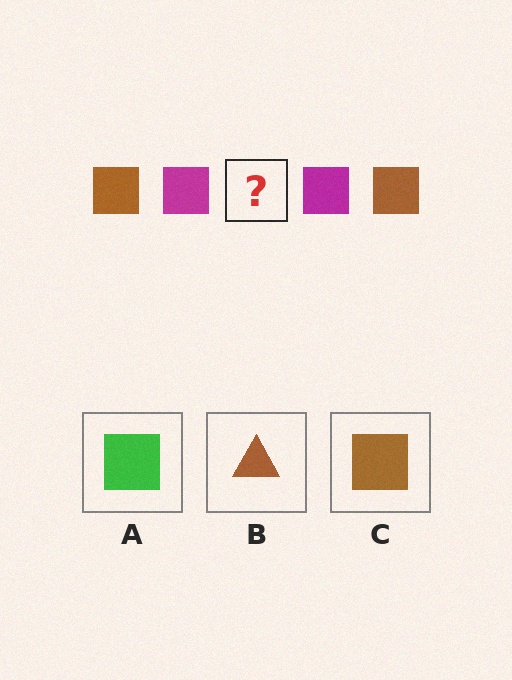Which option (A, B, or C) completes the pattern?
C.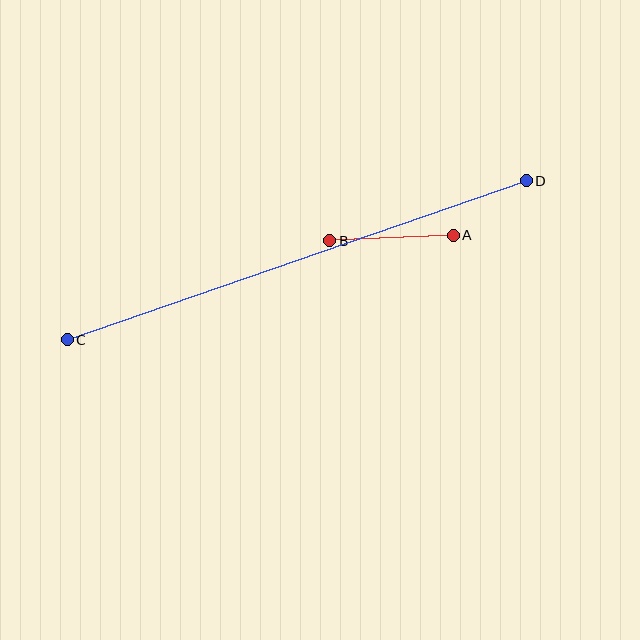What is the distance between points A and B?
The distance is approximately 124 pixels.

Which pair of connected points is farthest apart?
Points C and D are farthest apart.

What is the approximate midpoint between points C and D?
The midpoint is at approximately (297, 260) pixels.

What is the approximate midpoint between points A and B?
The midpoint is at approximately (391, 238) pixels.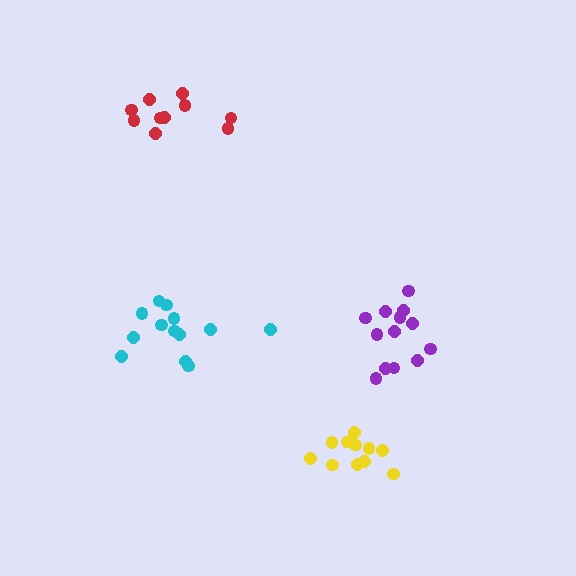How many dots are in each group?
Group 1: 10 dots, Group 2: 11 dots, Group 3: 13 dots, Group 4: 13 dots (47 total).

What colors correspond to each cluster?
The clusters are colored: red, yellow, cyan, purple.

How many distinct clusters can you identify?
There are 4 distinct clusters.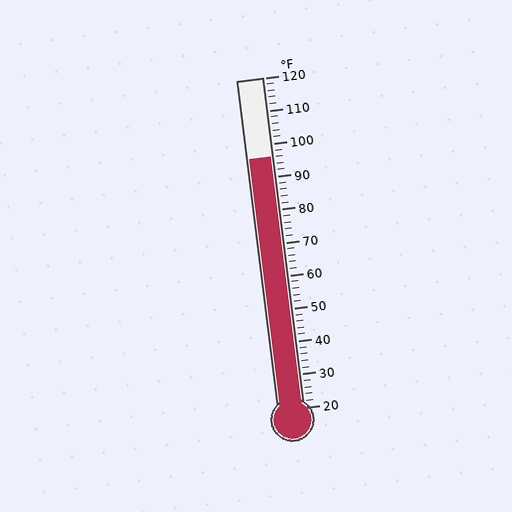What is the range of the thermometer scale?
The thermometer scale ranges from 20°F to 120°F.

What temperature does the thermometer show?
The thermometer shows approximately 96°F.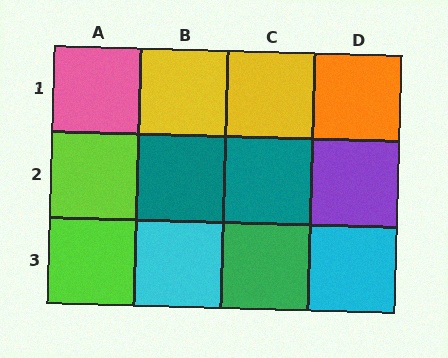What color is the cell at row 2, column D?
Purple.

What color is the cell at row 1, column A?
Pink.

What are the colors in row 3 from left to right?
Lime, cyan, green, cyan.